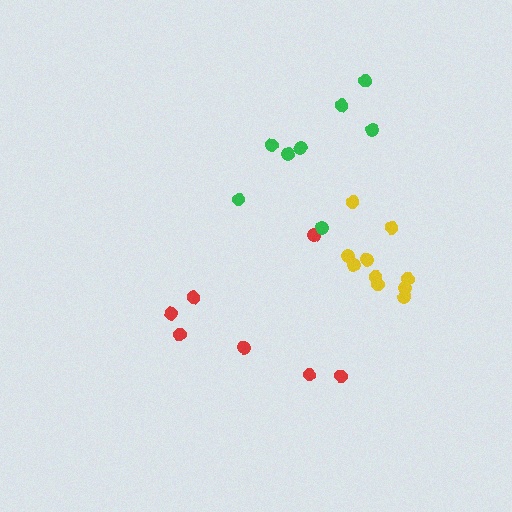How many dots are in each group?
Group 1: 7 dots, Group 2: 10 dots, Group 3: 8 dots (25 total).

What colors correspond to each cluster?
The clusters are colored: red, yellow, green.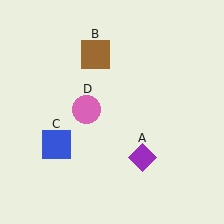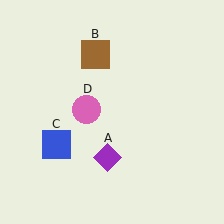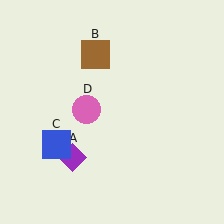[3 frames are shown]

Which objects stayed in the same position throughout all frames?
Brown square (object B) and blue square (object C) and pink circle (object D) remained stationary.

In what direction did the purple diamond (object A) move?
The purple diamond (object A) moved left.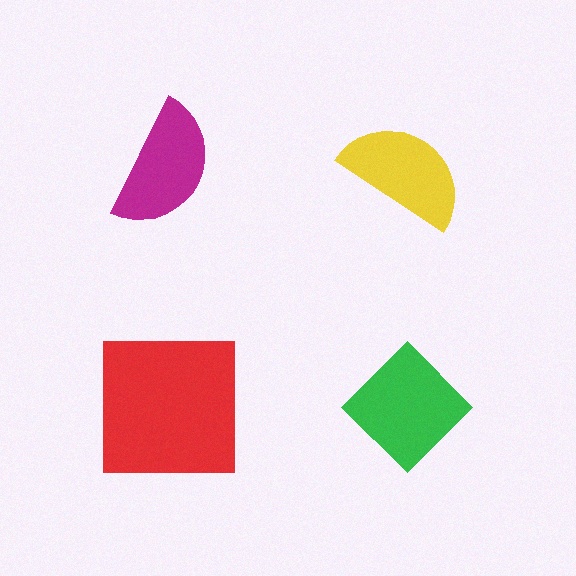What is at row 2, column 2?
A green diamond.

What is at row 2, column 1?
A red square.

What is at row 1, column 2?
A yellow semicircle.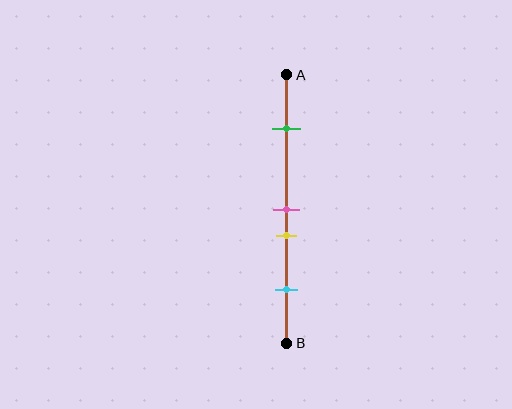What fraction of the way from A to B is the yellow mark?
The yellow mark is approximately 60% (0.6) of the way from A to B.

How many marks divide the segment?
There are 4 marks dividing the segment.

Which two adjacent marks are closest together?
The pink and yellow marks are the closest adjacent pair.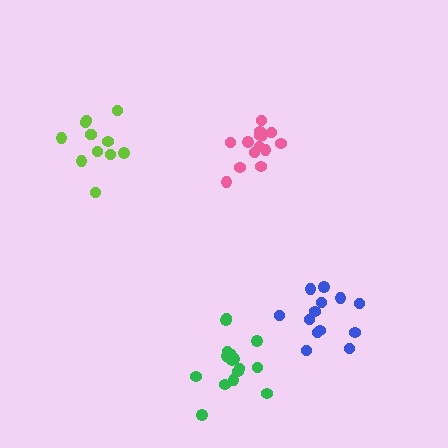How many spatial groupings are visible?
There are 4 spatial groupings.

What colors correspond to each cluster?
The clusters are colored: lime, green, pink, blue.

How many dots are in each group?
Group 1: 12 dots, Group 2: 16 dots, Group 3: 14 dots, Group 4: 13 dots (55 total).